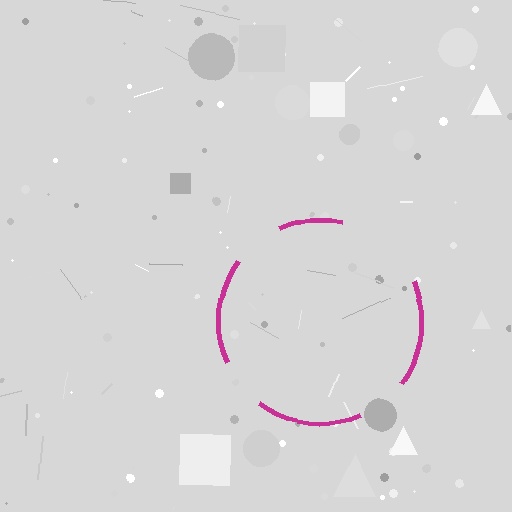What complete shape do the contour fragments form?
The contour fragments form a circle.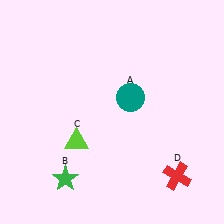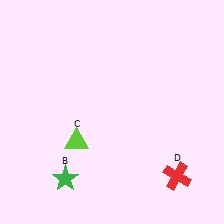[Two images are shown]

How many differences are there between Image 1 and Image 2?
There is 1 difference between the two images.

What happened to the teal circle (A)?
The teal circle (A) was removed in Image 2. It was in the top-right area of Image 1.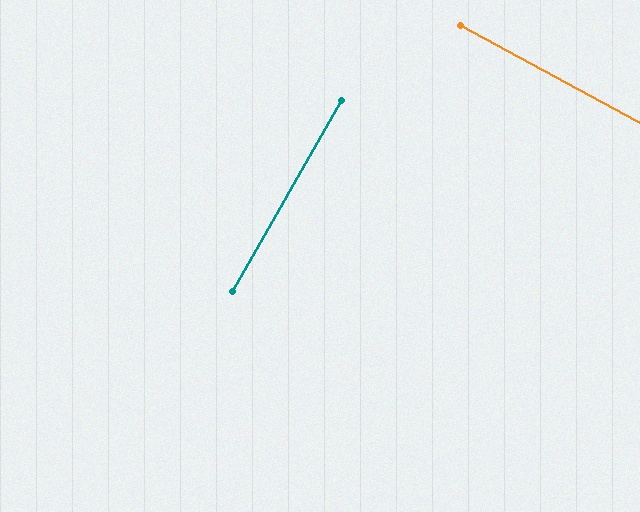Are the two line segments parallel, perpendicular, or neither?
Perpendicular — they meet at approximately 88°.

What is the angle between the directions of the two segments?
Approximately 88 degrees.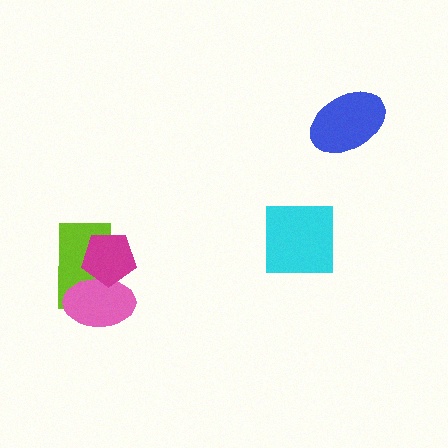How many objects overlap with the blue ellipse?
0 objects overlap with the blue ellipse.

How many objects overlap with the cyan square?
0 objects overlap with the cyan square.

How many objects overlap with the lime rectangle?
2 objects overlap with the lime rectangle.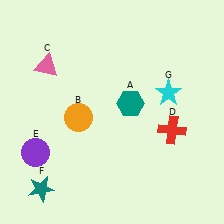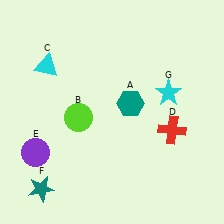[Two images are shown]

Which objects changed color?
B changed from orange to lime. C changed from pink to cyan.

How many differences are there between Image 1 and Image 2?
There are 2 differences between the two images.